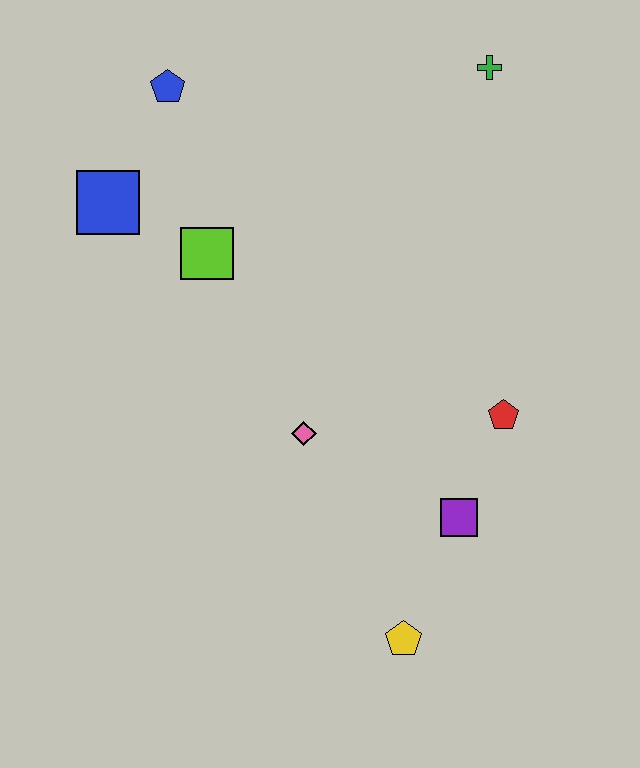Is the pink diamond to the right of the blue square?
Yes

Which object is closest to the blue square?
The lime square is closest to the blue square.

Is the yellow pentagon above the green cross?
No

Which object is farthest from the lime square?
The yellow pentagon is farthest from the lime square.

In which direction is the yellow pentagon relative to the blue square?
The yellow pentagon is below the blue square.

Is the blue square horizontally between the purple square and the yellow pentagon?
No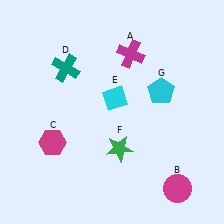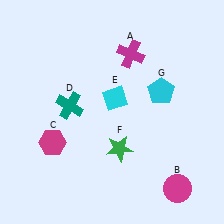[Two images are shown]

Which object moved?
The teal cross (D) moved down.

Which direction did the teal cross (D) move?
The teal cross (D) moved down.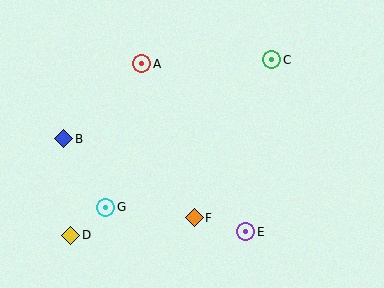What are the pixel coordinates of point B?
Point B is at (64, 139).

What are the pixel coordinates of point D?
Point D is at (71, 235).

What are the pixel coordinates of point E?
Point E is at (246, 232).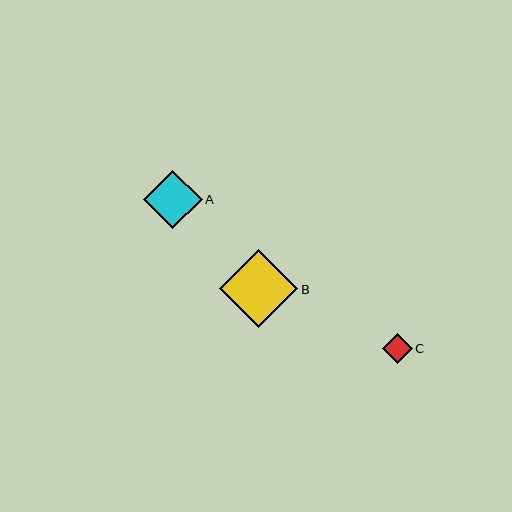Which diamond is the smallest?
Diamond C is the smallest with a size of approximately 29 pixels.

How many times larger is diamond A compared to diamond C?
Diamond A is approximately 2.0 times the size of diamond C.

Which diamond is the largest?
Diamond B is the largest with a size of approximately 78 pixels.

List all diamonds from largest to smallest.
From largest to smallest: B, A, C.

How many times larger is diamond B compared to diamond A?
Diamond B is approximately 1.3 times the size of diamond A.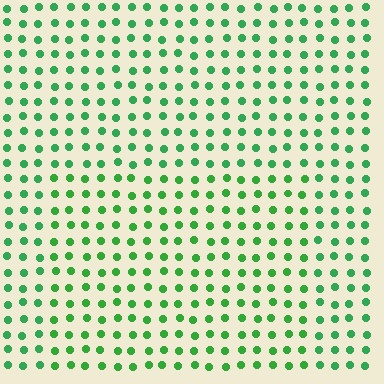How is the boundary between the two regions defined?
The boundary is defined purely by a slight shift in hue (about 15 degrees). Spacing, size, and orientation are identical on both sides.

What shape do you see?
I see a rectangle.